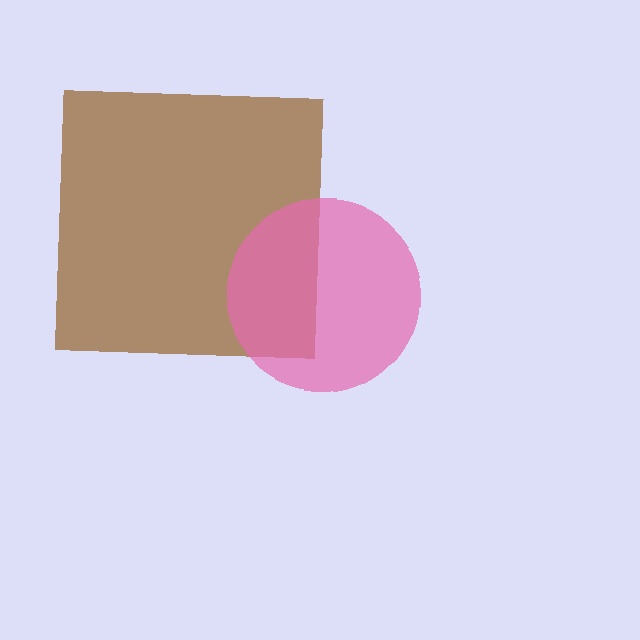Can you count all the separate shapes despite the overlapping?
Yes, there are 2 separate shapes.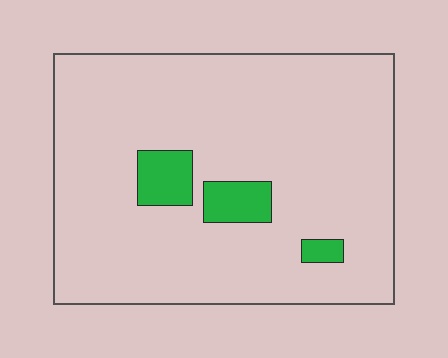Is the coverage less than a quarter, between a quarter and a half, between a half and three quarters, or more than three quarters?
Less than a quarter.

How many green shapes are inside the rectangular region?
3.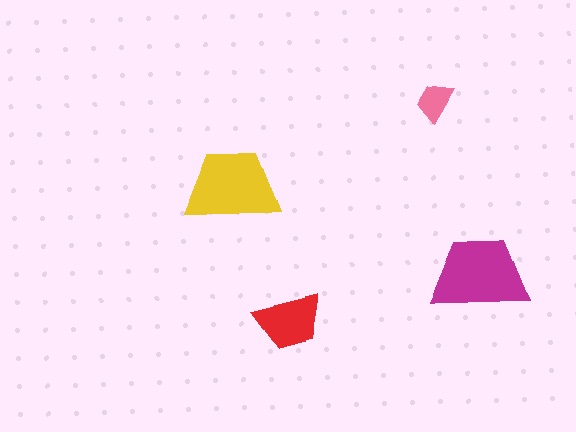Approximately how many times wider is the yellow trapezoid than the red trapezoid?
About 1.5 times wider.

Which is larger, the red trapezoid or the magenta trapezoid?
The magenta one.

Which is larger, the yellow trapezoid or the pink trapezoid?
The yellow one.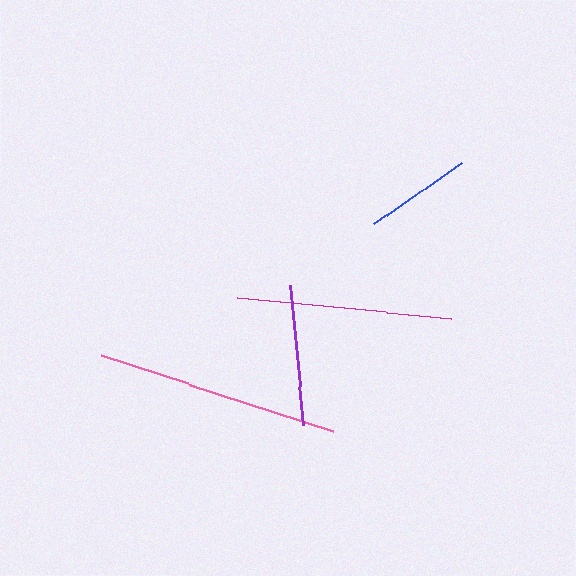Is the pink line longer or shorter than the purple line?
The pink line is longer than the purple line.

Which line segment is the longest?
The pink line is the longest at approximately 245 pixels.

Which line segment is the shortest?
The blue line is the shortest at approximately 107 pixels.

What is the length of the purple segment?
The purple segment is approximately 140 pixels long.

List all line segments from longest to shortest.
From longest to shortest: pink, magenta, purple, blue.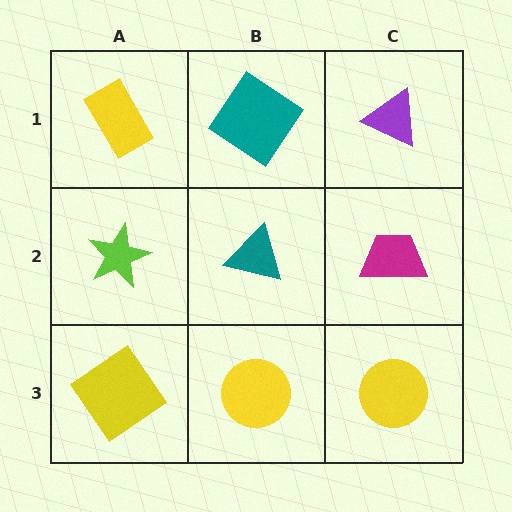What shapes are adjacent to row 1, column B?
A teal triangle (row 2, column B), a yellow rectangle (row 1, column A), a purple triangle (row 1, column C).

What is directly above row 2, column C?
A purple triangle.